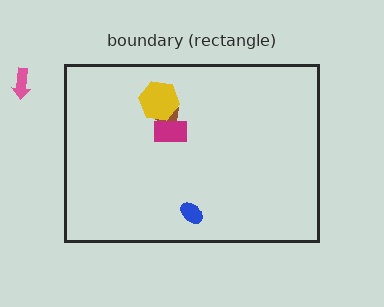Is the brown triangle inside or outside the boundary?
Inside.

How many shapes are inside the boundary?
4 inside, 1 outside.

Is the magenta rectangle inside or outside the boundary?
Inside.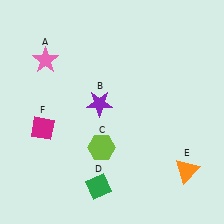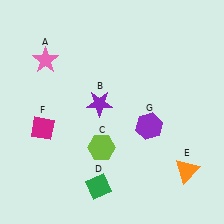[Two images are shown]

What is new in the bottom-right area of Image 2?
A purple hexagon (G) was added in the bottom-right area of Image 2.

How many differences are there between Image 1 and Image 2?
There is 1 difference between the two images.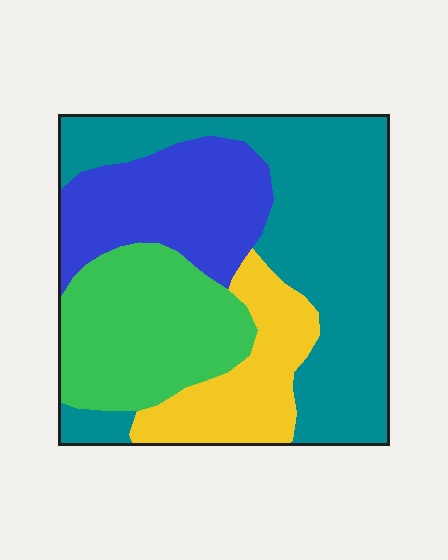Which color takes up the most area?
Teal, at roughly 40%.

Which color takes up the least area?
Yellow, at roughly 15%.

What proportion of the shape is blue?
Blue covers about 20% of the shape.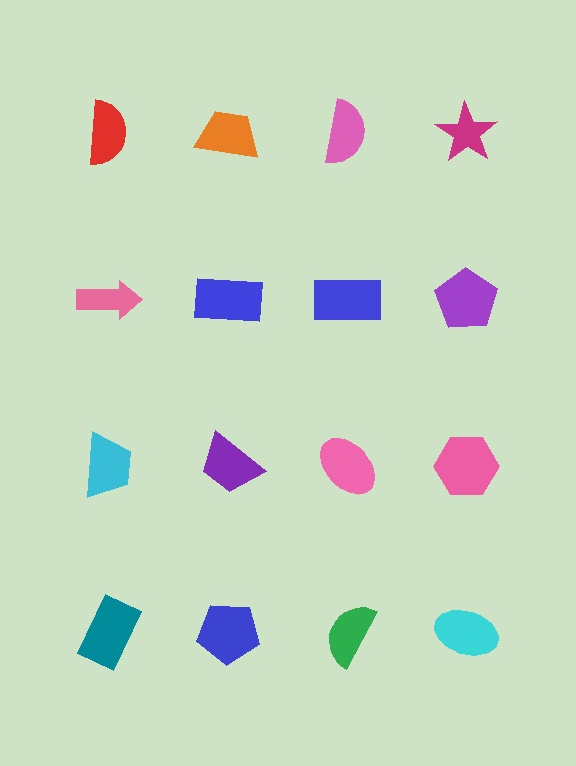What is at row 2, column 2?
A blue rectangle.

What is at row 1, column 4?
A magenta star.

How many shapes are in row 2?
4 shapes.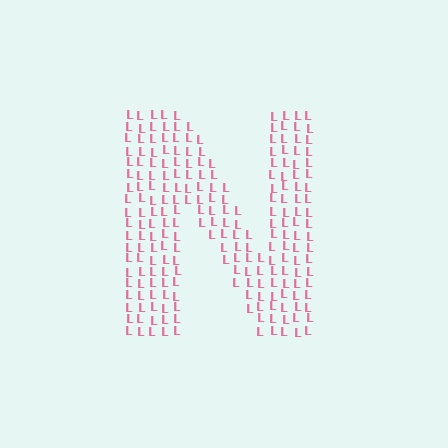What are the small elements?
The small elements are letter L's.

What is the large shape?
The large shape is the letter N.